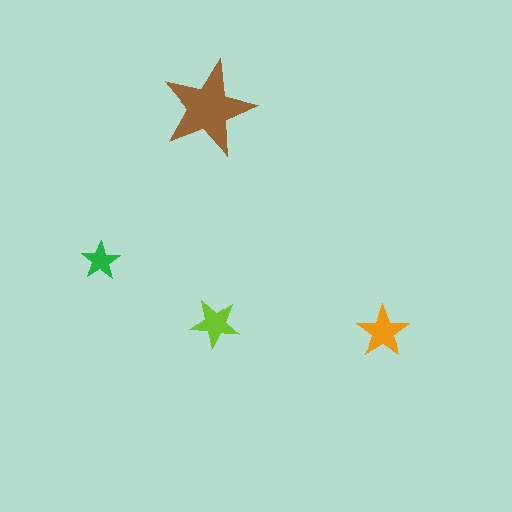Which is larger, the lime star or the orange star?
The orange one.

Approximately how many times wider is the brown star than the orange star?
About 2 times wider.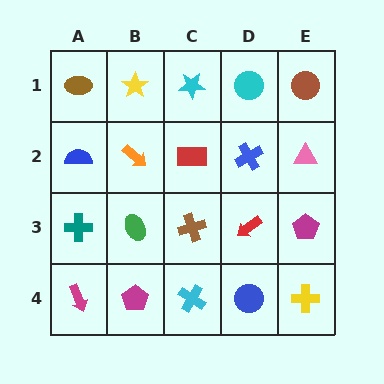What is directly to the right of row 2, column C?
A blue cross.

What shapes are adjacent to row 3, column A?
A blue semicircle (row 2, column A), a magenta arrow (row 4, column A), a green ellipse (row 3, column B).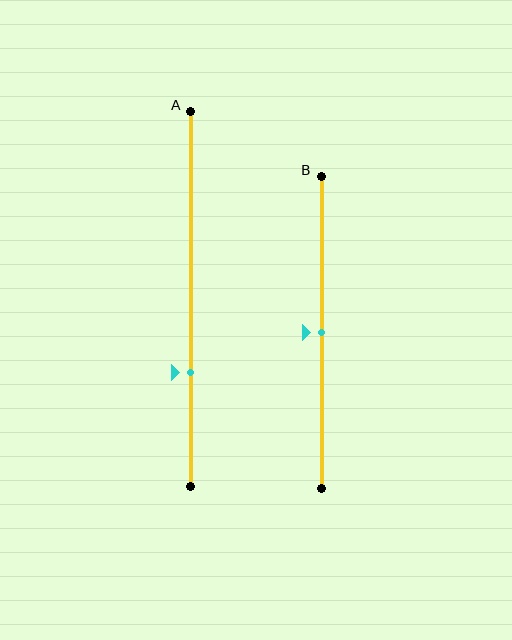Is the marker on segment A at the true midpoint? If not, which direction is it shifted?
No, the marker on segment A is shifted downward by about 19% of the segment length.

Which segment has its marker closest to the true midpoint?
Segment B has its marker closest to the true midpoint.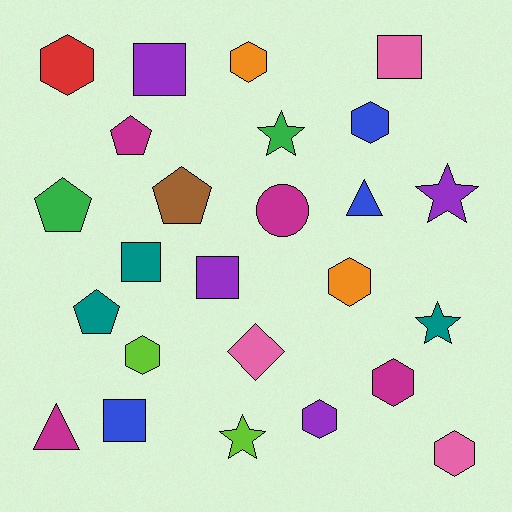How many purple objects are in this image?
There are 4 purple objects.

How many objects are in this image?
There are 25 objects.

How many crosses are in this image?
There are no crosses.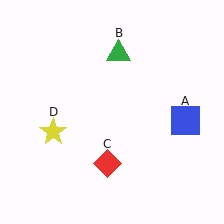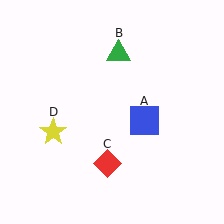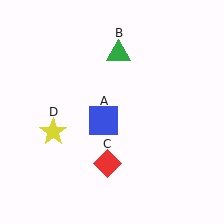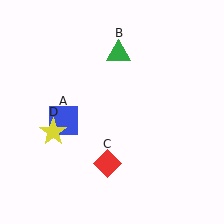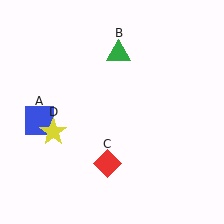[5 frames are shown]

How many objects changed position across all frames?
1 object changed position: blue square (object A).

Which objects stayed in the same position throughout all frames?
Green triangle (object B) and red diamond (object C) and yellow star (object D) remained stationary.